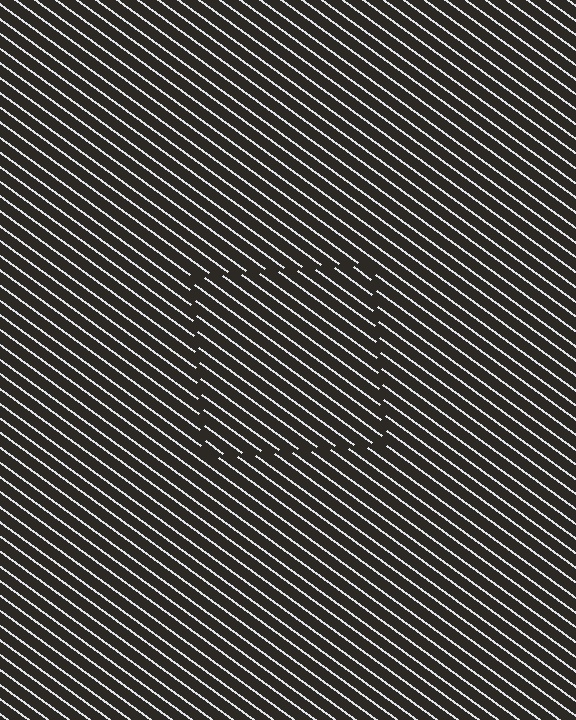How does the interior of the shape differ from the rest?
The interior of the shape contains the same grating, shifted by half a period — the contour is defined by the phase discontinuity where line-ends from the inner and outer gratings abut.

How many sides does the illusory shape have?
4 sides — the line-ends trace a square.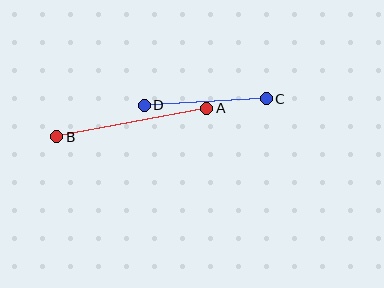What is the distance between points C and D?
The distance is approximately 122 pixels.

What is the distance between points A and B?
The distance is approximately 152 pixels.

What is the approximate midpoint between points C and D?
The midpoint is at approximately (205, 102) pixels.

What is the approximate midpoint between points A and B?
The midpoint is at approximately (132, 122) pixels.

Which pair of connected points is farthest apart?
Points A and B are farthest apart.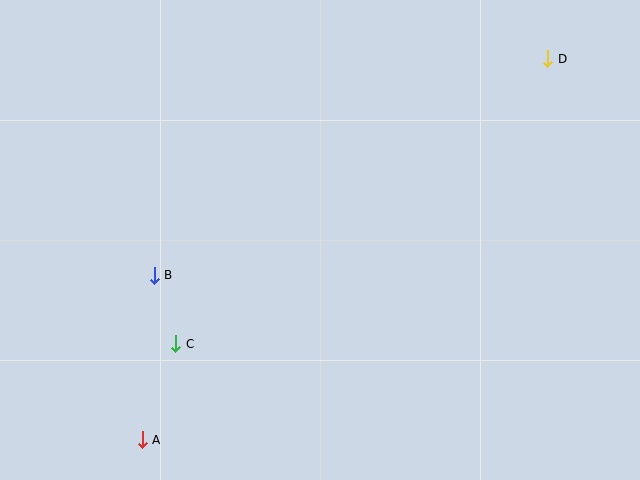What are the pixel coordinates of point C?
Point C is at (176, 344).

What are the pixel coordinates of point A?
Point A is at (143, 440).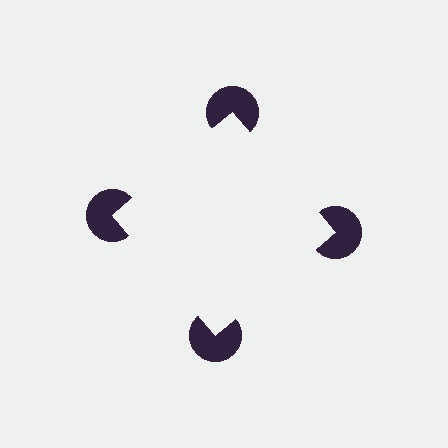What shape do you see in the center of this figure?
An illusory square — its edges are inferred from the aligned wedge cuts in the pac-man discs, not physically drawn.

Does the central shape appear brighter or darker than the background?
It typically appears slightly brighter than the background, even though no actual brightness change is drawn.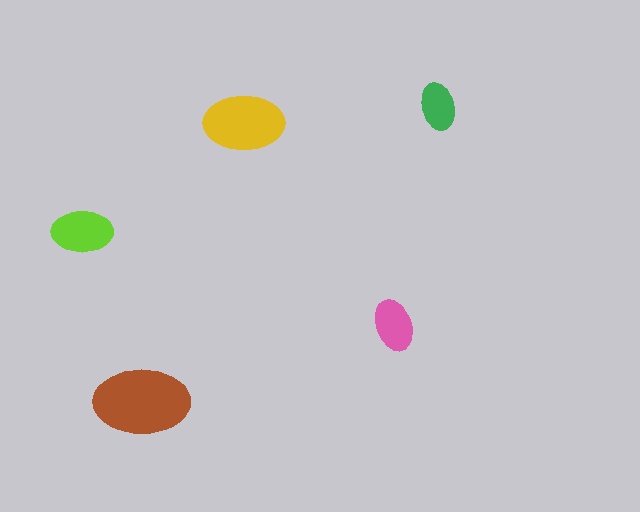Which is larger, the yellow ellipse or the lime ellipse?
The yellow one.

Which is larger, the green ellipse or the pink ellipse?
The pink one.